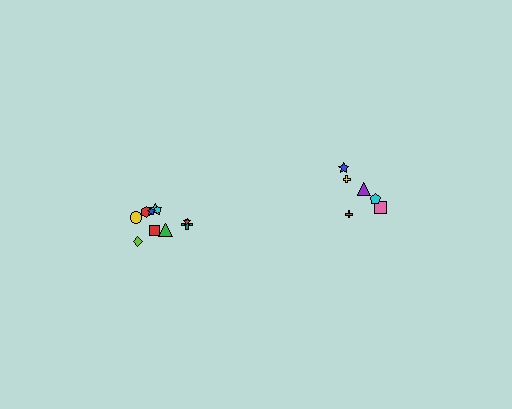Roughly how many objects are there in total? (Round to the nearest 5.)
Roughly 15 objects in total.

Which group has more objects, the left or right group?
The left group.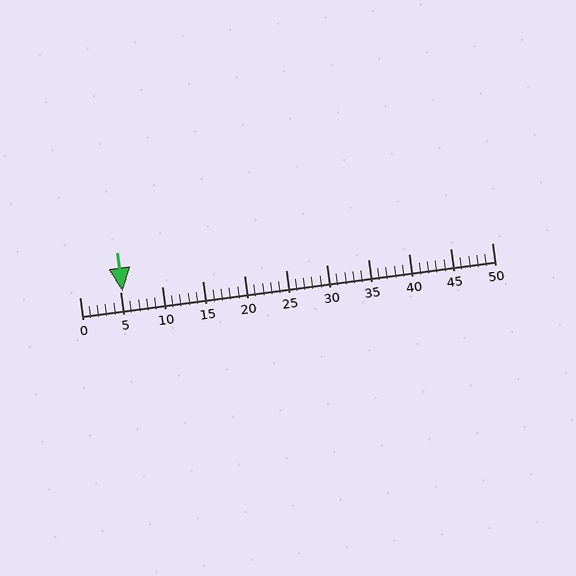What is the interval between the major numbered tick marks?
The major tick marks are spaced 5 units apart.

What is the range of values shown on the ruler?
The ruler shows values from 0 to 50.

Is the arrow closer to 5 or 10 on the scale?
The arrow is closer to 5.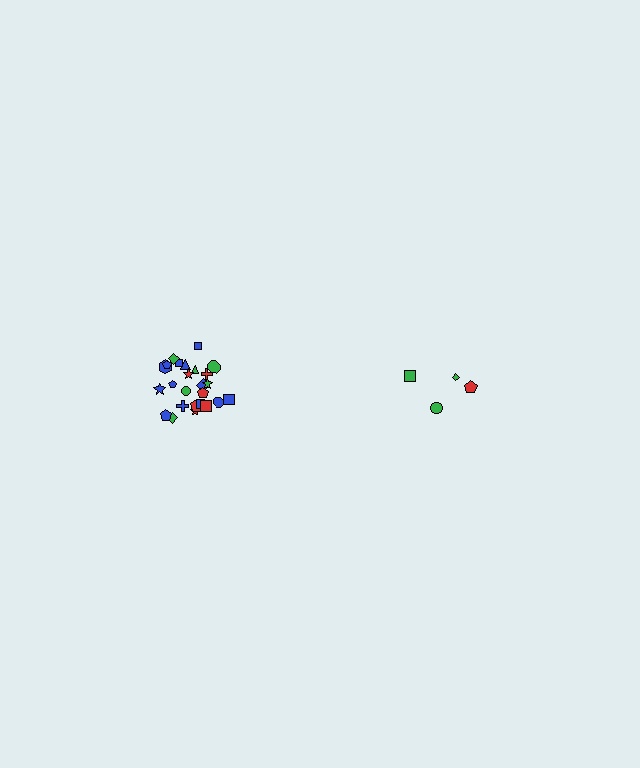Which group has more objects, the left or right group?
The left group.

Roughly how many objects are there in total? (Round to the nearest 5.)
Roughly 30 objects in total.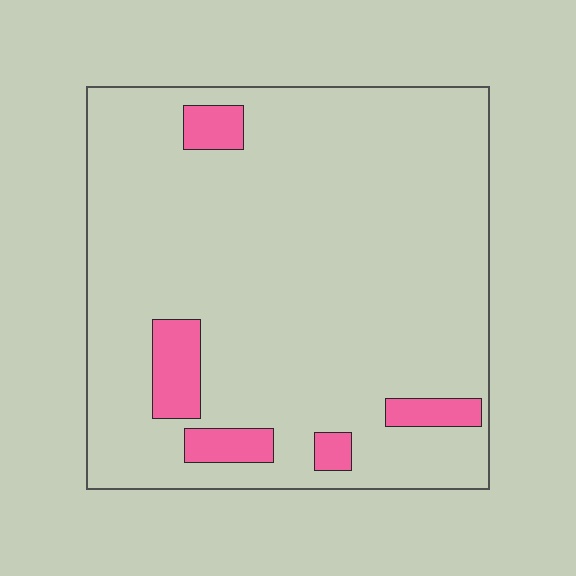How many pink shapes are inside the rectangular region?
5.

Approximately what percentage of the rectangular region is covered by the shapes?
Approximately 10%.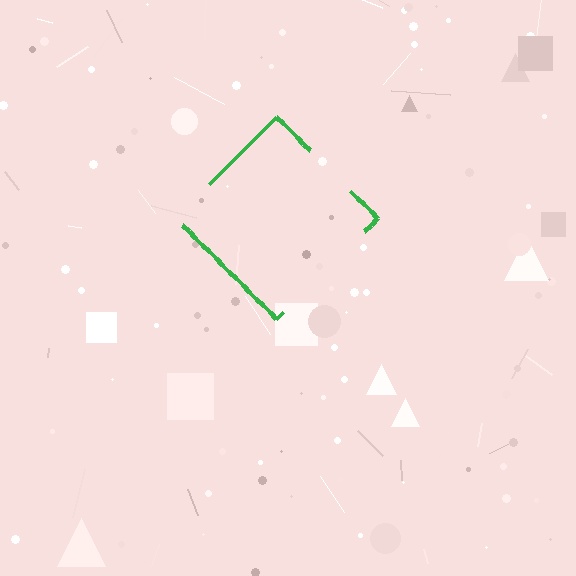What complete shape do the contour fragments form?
The contour fragments form a diamond.